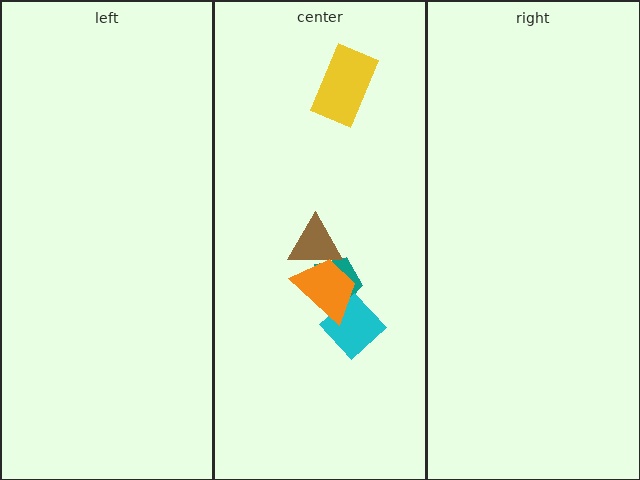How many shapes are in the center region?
5.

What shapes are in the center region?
The yellow rectangle, the teal pentagon, the cyan diamond, the brown triangle, the orange trapezoid.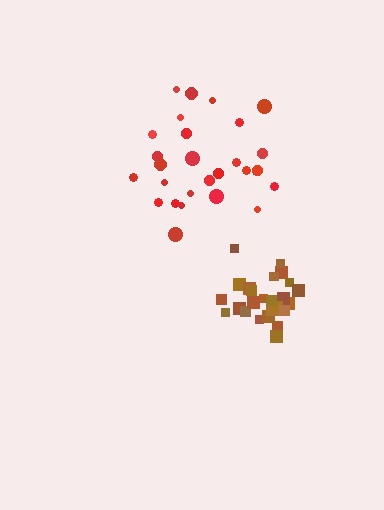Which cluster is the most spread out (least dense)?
Red.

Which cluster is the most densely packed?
Brown.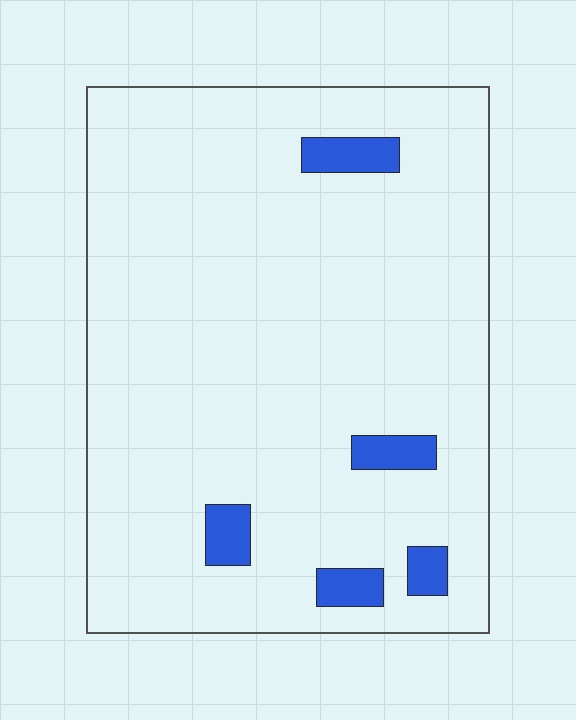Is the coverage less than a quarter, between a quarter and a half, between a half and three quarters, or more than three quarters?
Less than a quarter.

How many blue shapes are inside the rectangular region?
5.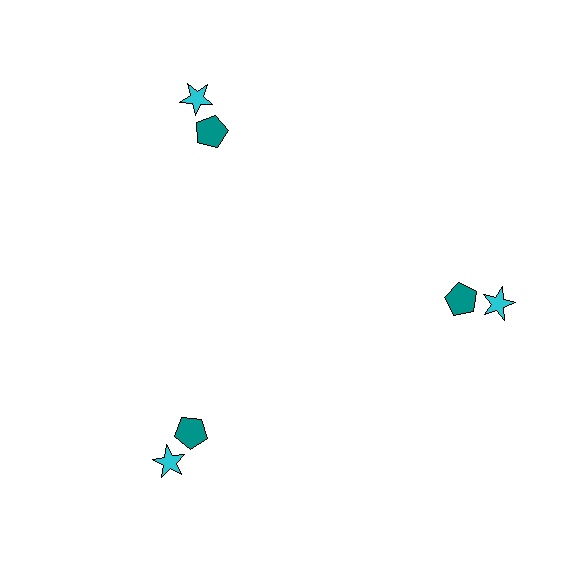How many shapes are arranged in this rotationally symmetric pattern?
There are 6 shapes, arranged in 3 groups of 2.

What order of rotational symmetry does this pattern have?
This pattern has 3-fold rotational symmetry.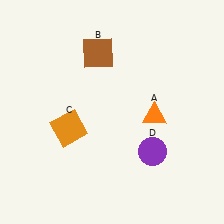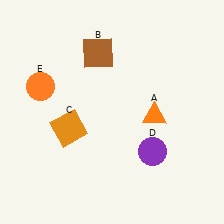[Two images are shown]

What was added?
An orange circle (E) was added in Image 2.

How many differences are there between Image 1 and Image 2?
There is 1 difference between the two images.